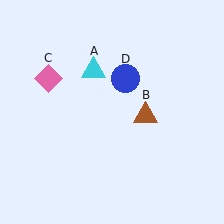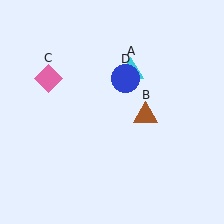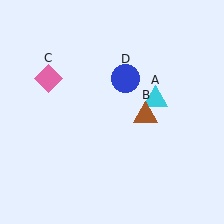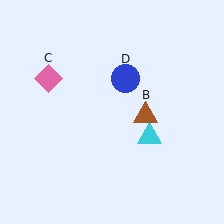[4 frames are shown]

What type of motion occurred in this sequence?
The cyan triangle (object A) rotated clockwise around the center of the scene.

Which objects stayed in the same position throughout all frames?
Brown triangle (object B) and pink diamond (object C) and blue circle (object D) remained stationary.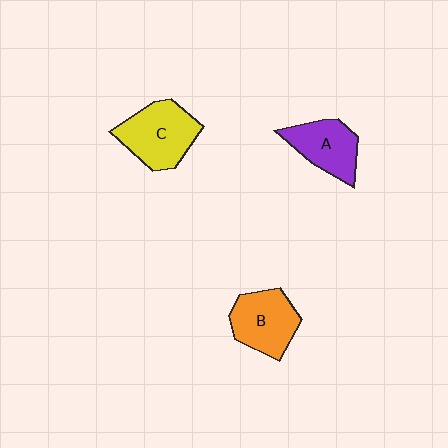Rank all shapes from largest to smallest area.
From largest to smallest: C (yellow), B (orange), A (purple).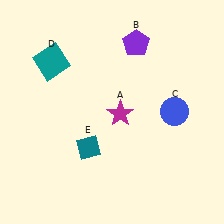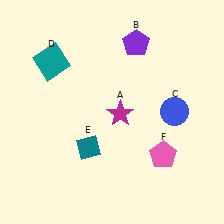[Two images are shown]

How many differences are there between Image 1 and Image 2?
There is 1 difference between the two images.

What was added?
A pink pentagon (F) was added in Image 2.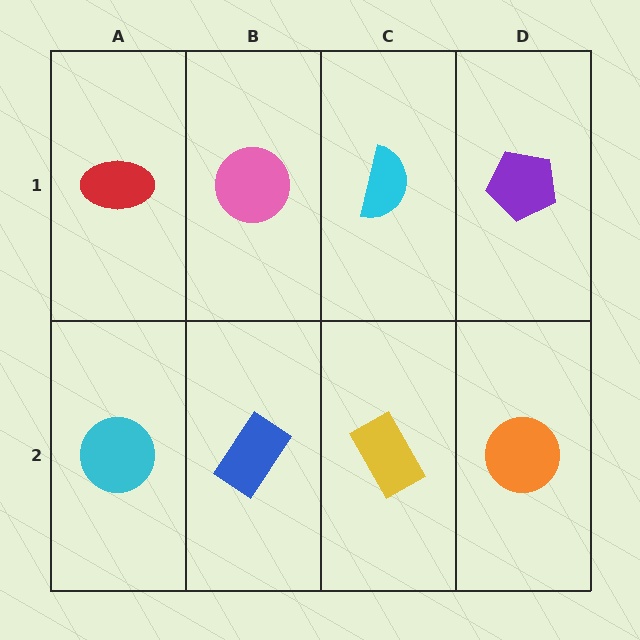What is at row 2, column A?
A cyan circle.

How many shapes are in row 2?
4 shapes.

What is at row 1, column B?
A pink circle.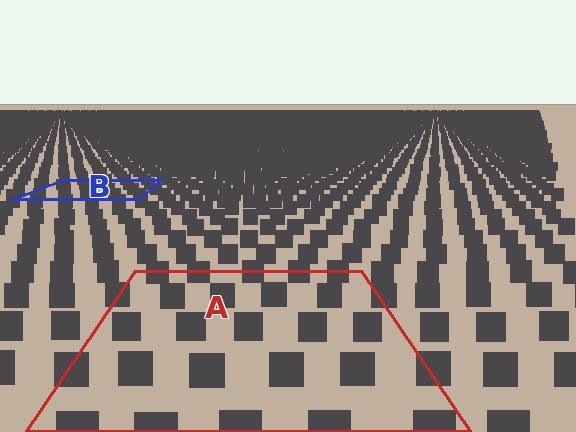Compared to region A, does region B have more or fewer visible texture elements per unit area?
Region B has more texture elements per unit area — they are packed more densely because it is farther away.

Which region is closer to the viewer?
Region A is closer. The texture elements there are larger and more spread out.